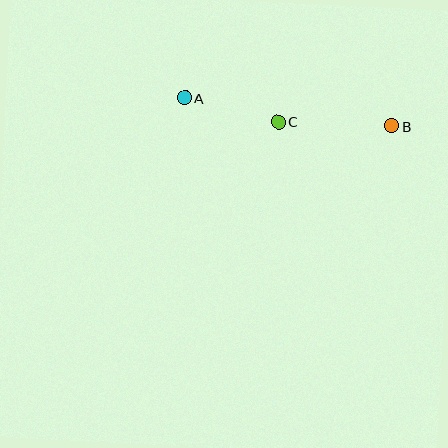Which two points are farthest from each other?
Points A and B are farthest from each other.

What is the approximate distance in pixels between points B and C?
The distance between B and C is approximately 114 pixels.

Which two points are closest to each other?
Points A and C are closest to each other.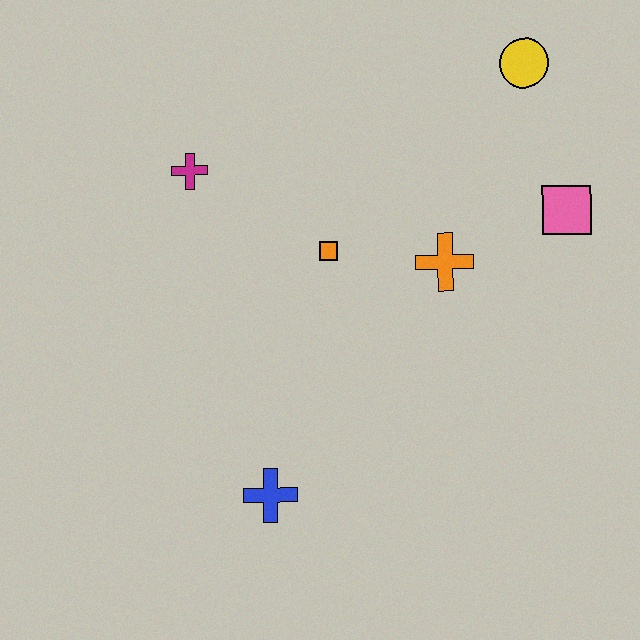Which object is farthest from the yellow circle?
The blue cross is farthest from the yellow circle.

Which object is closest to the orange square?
The orange cross is closest to the orange square.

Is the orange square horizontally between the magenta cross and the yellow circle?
Yes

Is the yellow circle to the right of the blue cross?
Yes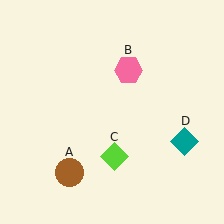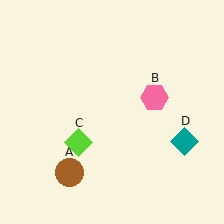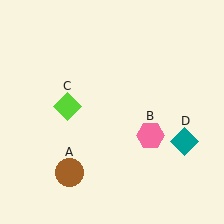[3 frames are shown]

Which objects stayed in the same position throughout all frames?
Brown circle (object A) and teal diamond (object D) remained stationary.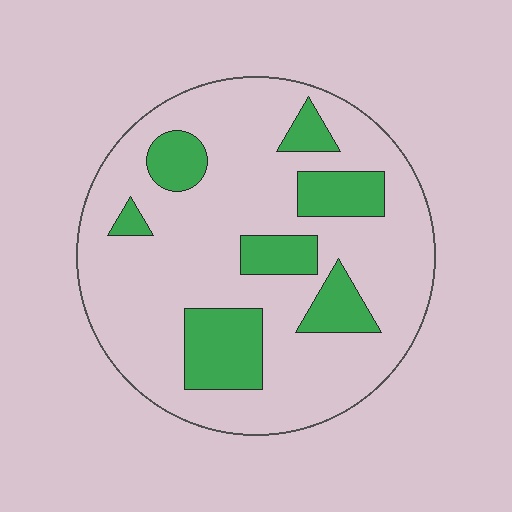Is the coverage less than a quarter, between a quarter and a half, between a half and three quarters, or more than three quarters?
Less than a quarter.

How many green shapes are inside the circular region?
7.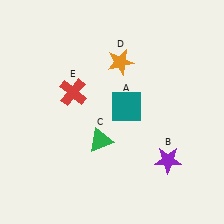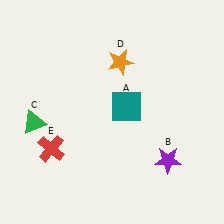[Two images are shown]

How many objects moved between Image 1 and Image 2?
2 objects moved between the two images.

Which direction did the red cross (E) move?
The red cross (E) moved down.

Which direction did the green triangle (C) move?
The green triangle (C) moved left.